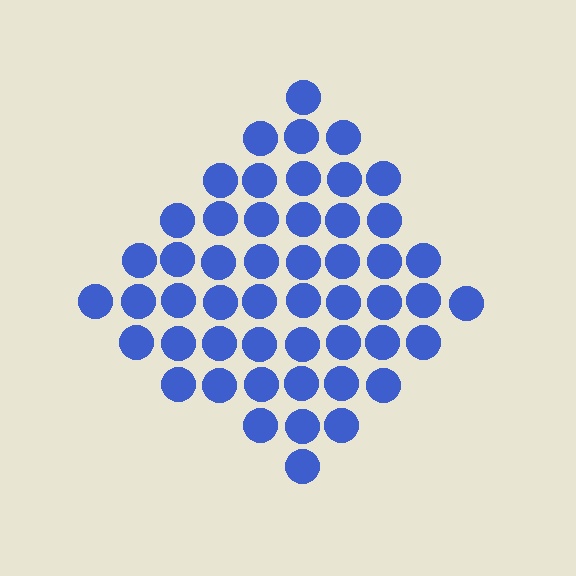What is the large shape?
The large shape is a diamond.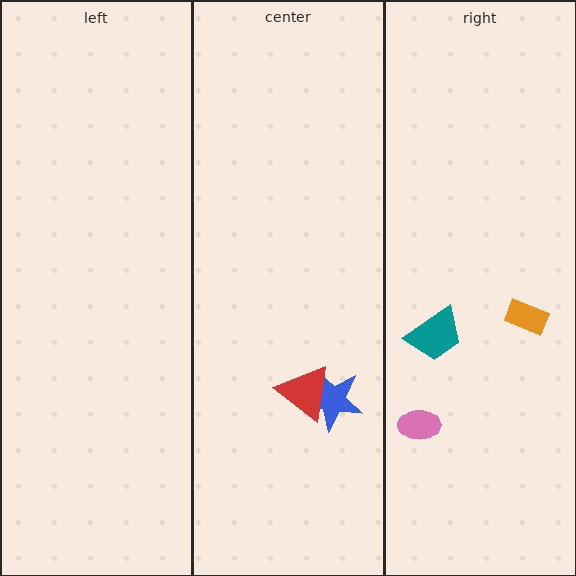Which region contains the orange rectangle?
The right region.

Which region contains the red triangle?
The center region.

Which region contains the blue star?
The center region.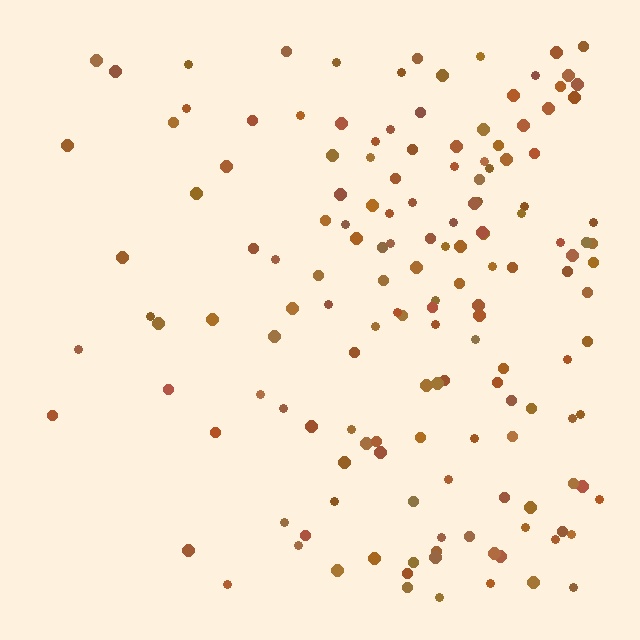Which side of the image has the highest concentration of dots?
The right.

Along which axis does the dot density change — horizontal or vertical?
Horizontal.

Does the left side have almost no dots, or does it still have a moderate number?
Still a moderate number, just noticeably fewer than the right.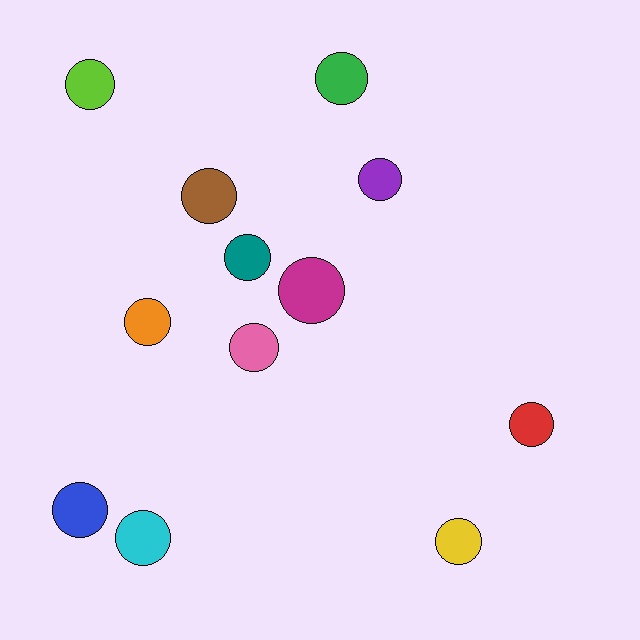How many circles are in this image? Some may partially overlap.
There are 12 circles.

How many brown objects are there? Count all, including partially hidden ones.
There is 1 brown object.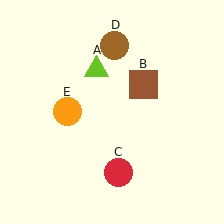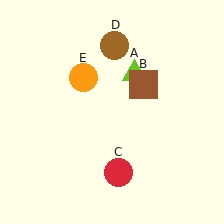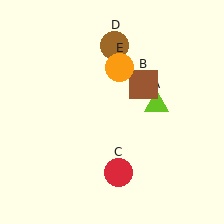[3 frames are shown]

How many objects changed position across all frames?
2 objects changed position: lime triangle (object A), orange circle (object E).